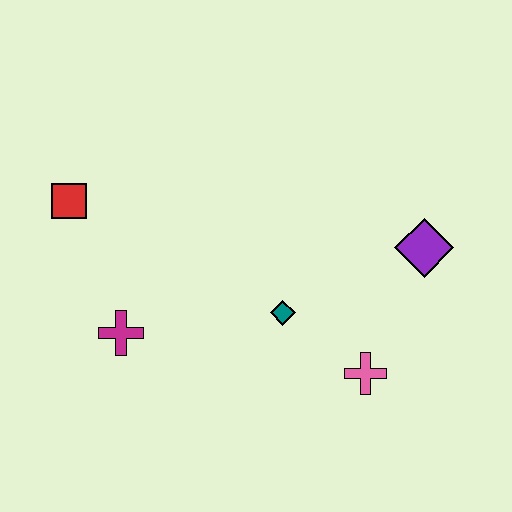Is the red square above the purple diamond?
Yes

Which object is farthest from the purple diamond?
The red square is farthest from the purple diamond.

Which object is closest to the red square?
The magenta cross is closest to the red square.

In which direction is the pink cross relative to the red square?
The pink cross is to the right of the red square.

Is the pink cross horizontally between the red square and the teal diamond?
No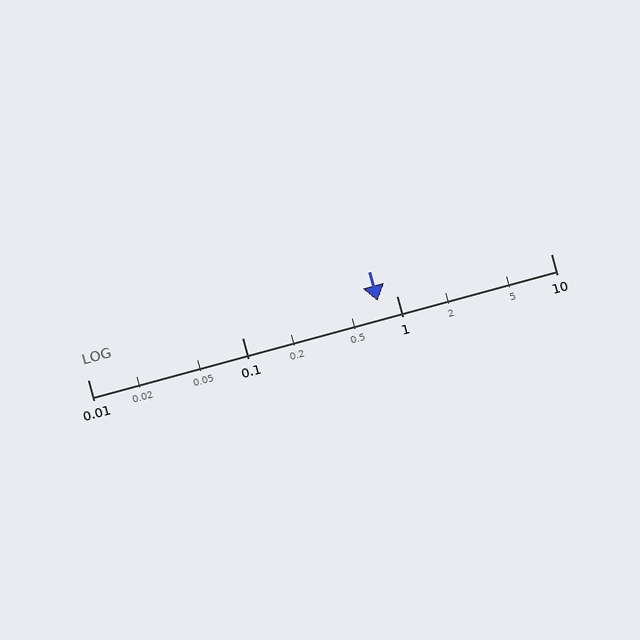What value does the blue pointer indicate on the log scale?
The pointer indicates approximately 0.76.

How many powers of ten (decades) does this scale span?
The scale spans 3 decades, from 0.01 to 10.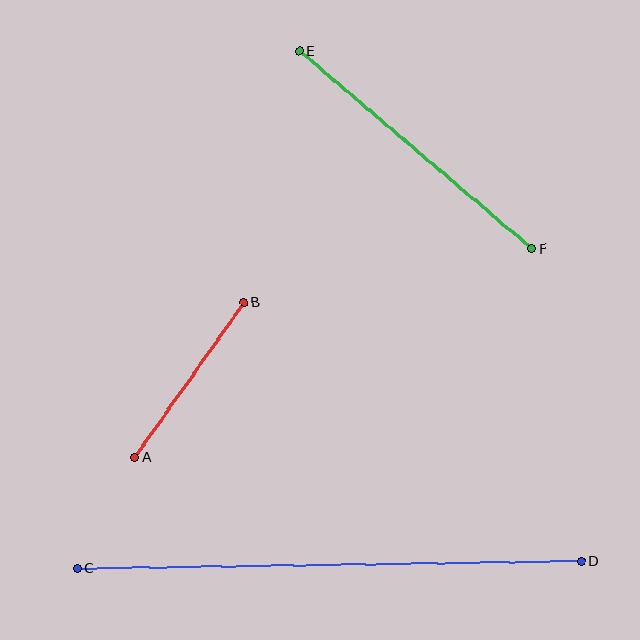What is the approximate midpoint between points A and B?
The midpoint is at approximately (189, 380) pixels.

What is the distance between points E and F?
The distance is approximately 305 pixels.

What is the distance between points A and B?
The distance is approximately 190 pixels.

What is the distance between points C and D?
The distance is approximately 504 pixels.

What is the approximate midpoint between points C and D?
The midpoint is at approximately (329, 565) pixels.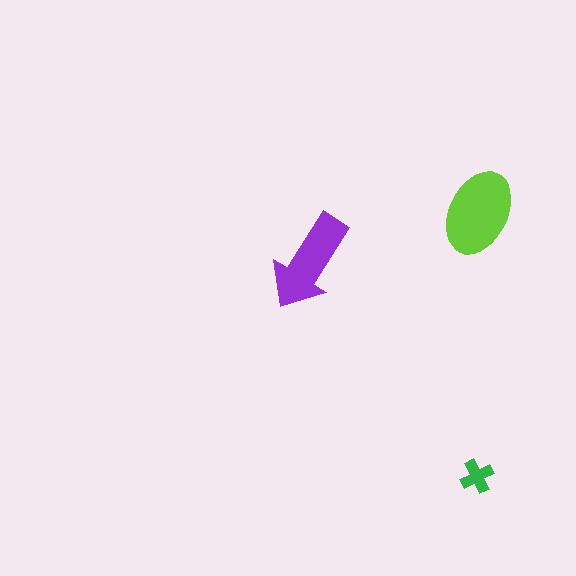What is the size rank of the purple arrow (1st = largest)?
2nd.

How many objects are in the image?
There are 3 objects in the image.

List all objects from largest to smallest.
The lime ellipse, the purple arrow, the green cross.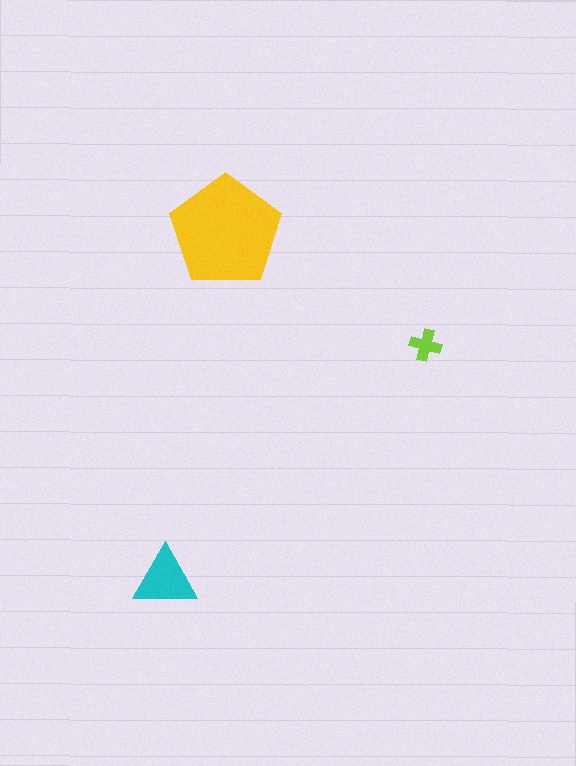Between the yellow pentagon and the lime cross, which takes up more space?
The yellow pentagon.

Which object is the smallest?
The lime cross.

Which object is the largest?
The yellow pentagon.